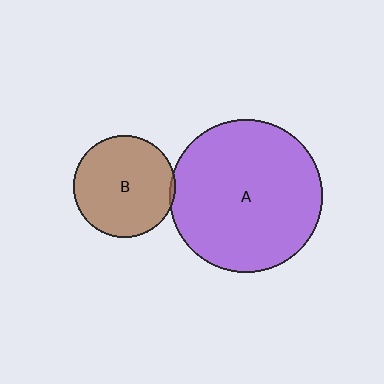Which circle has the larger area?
Circle A (purple).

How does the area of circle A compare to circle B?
Approximately 2.2 times.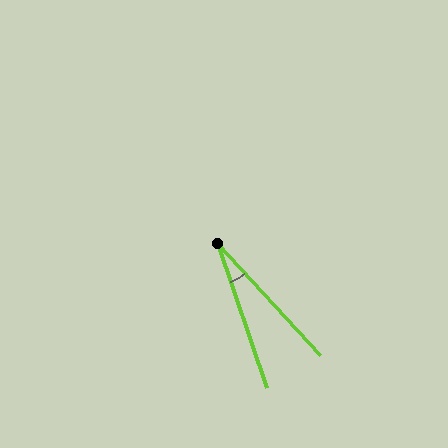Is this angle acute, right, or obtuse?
It is acute.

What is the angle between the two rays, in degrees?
Approximately 24 degrees.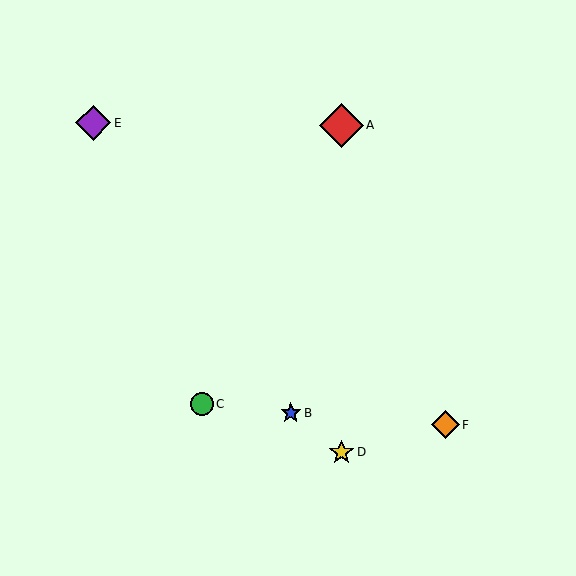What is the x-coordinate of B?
Object B is at x≈291.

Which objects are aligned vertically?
Objects A, D are aligned vertically.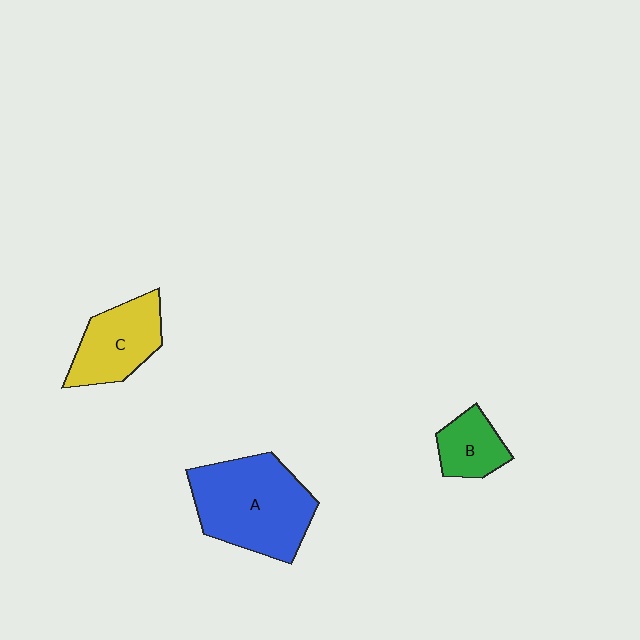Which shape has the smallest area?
Shape B (green).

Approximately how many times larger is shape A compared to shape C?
Approximately 1.6 times.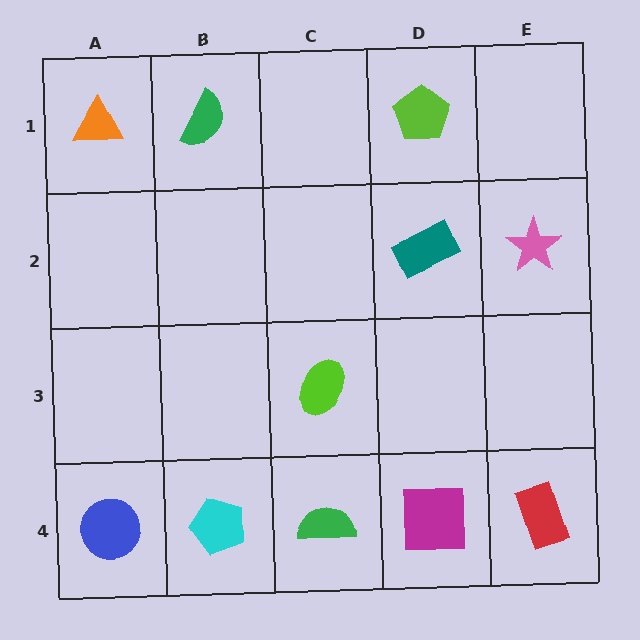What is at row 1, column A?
An orange triangle.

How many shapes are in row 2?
2 shapes.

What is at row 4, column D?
A magenta square.